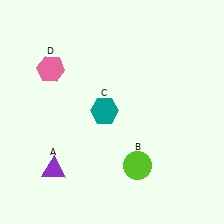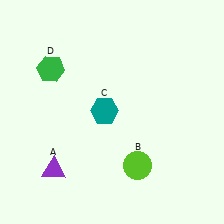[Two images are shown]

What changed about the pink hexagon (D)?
In Image 1, D is pink. In Image 2, it changed to green.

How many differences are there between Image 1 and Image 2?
There is 1 difference between the two images.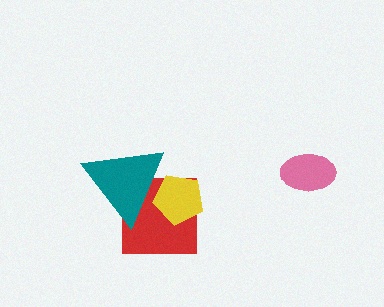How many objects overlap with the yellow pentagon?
2 objects overlap with the yellow pentagon.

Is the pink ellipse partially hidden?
No, no other shape covers it.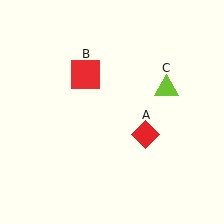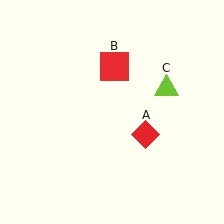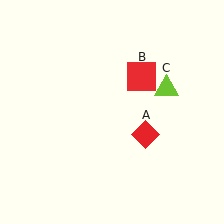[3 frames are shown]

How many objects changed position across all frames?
1 object changed position: red square (object B).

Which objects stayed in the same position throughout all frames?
Red diamond (object A) and lime triangle (object C) remained stationary.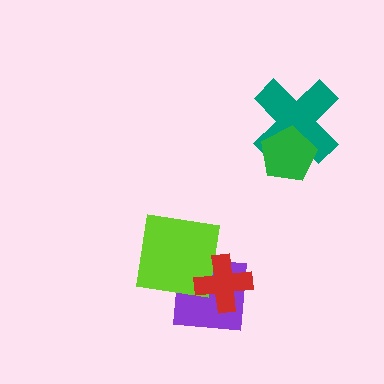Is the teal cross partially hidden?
Yes, it is partially covered by another shape.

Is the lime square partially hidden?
Yes, it is partially covered by another shape.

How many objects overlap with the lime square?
2 objects overlap with the lime square.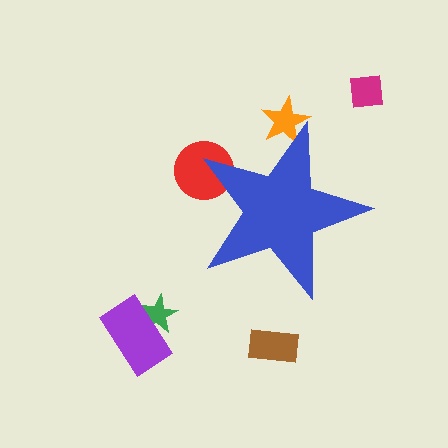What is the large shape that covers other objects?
A blue star.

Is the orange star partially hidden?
Yes, the orange star is partially hidden behind the blue star.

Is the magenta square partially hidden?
No, the magenta square is fully visible.